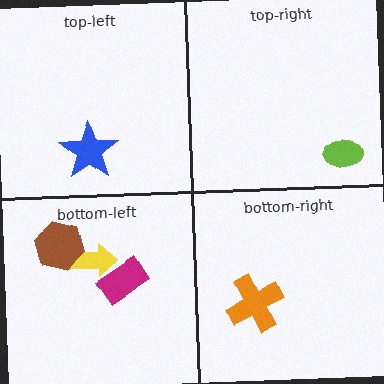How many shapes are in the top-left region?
1.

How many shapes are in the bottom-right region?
1.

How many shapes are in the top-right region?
1.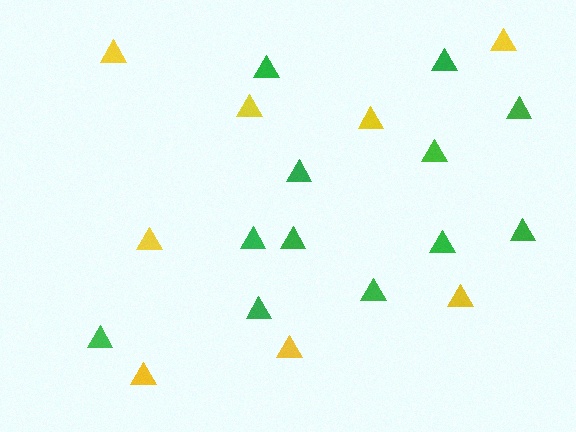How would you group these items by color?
There are 2 groups: one group of yellow triangles (8) and one group of green triangles (12).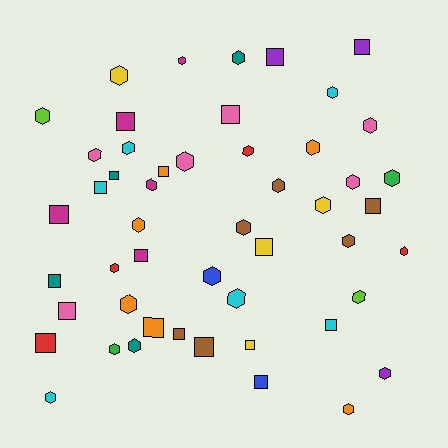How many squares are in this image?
There are 20 squares.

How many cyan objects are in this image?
There are 6 cyan objects.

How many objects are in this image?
There are 50 objects.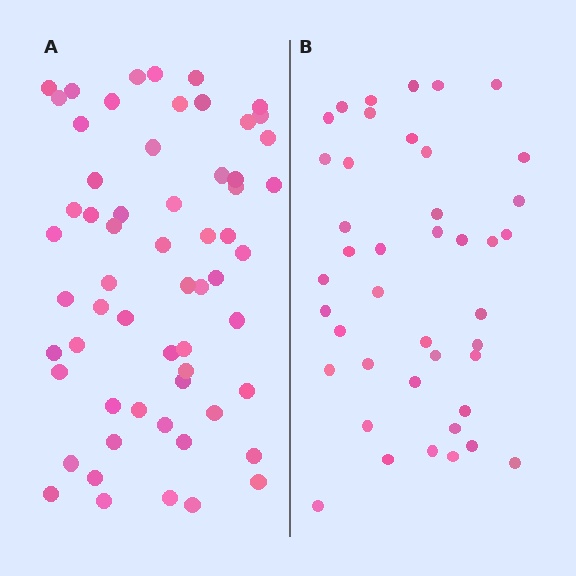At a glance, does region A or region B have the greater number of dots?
Region A (the left region) has more dots.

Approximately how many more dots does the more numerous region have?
Region A has approximately 20 more dots than region B.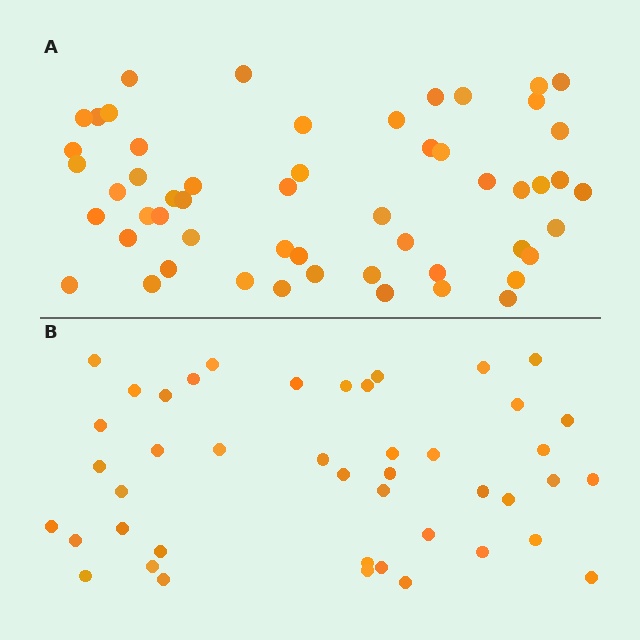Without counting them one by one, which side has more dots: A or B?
Region A (the top region) has more dots.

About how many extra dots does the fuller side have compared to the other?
Region A has roughly 10 or so more dots than region B.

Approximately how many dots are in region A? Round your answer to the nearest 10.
About 50 dots. (The exact count is 54, which rounds to 50.)